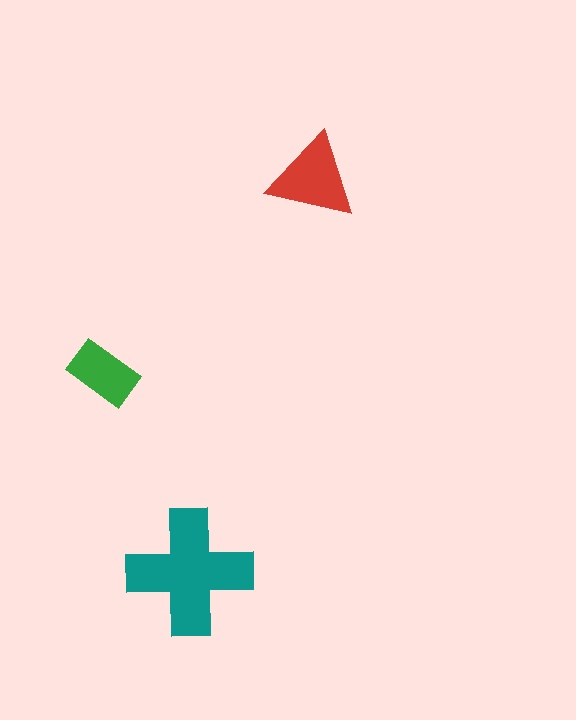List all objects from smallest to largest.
The green rectangle, the red triangle, the teal cross.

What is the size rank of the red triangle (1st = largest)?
2nd.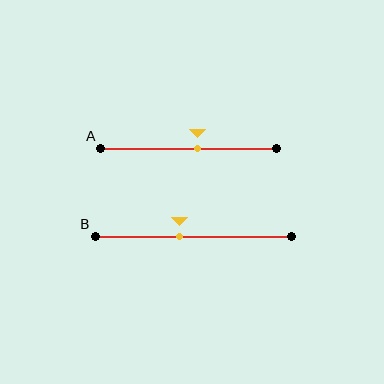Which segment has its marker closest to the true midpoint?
Segment A has its marker closest to the true midpoint.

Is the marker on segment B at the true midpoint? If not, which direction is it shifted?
No, the marker on segment B is shifted to the left by about 7% of the segment length.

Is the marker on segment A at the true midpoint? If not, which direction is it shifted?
No, the marker on segment A is shifted to the right by about 5% of the segment length.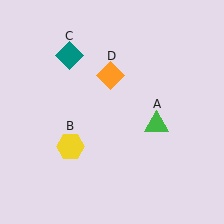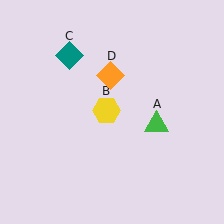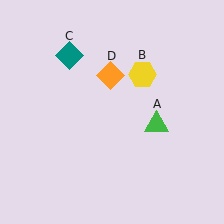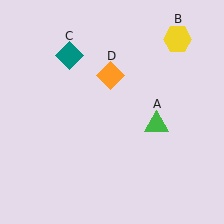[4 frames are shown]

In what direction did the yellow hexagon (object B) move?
The yellow hexagon (object B) moved up and to the right.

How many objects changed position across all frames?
1 object changed position: yellow hexagon (object B).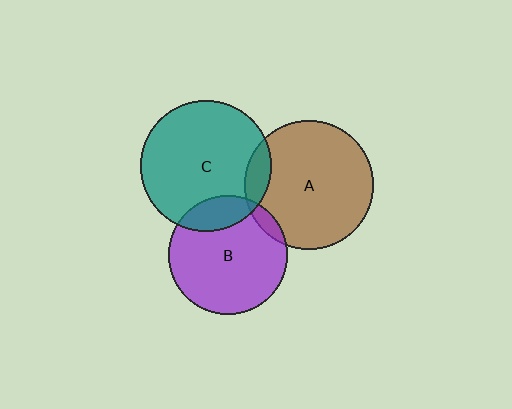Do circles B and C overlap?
Yes.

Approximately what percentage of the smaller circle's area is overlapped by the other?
Approximately 20%.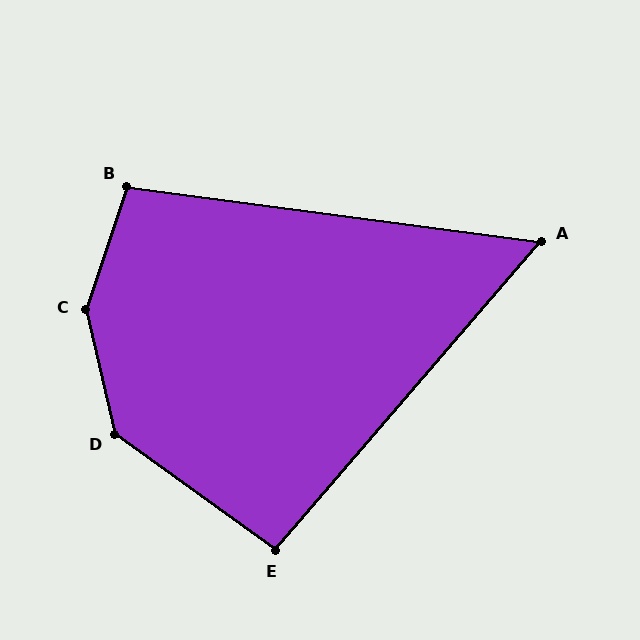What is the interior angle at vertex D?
Approximately 139 degrees (obtuse).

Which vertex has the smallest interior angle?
A, at approximately 57 degrees.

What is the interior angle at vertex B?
Approximately 101 degrees (obtuse).